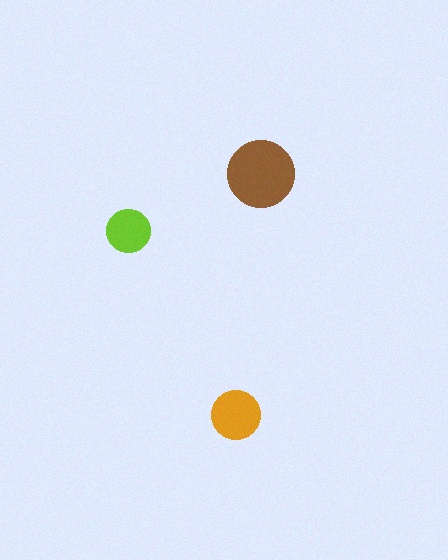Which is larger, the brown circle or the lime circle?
The brown one.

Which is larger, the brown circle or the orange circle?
The brown one.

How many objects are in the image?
There are 3 objects in the image.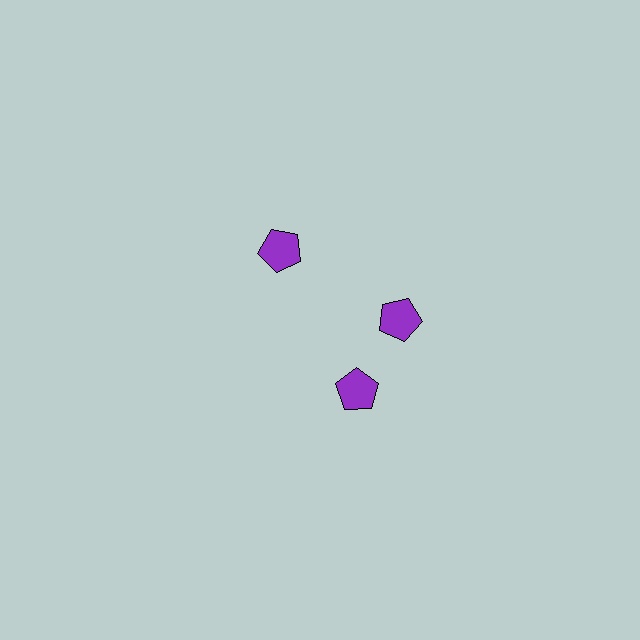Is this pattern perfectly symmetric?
No. The 3 purple pentagons are arranged in a ring, but one element near the 7 o'clock position is rotated out of alignment along the ring, breaking the 3-fold rotational symmetry.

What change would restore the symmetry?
The symmetry would be restored by rotating it back into even spacing with its neighbors so that all 3 pentagons sit at equal angles and equal distance from the center.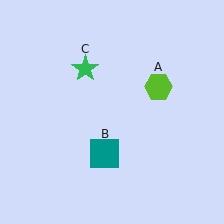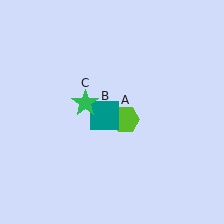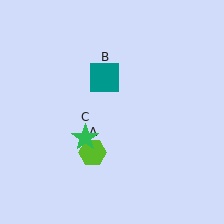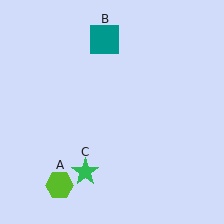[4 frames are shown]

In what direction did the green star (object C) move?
The green star (object C) moved down.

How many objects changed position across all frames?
3 objects changed position: lime hexagon (object A), teal square (object B), green star (object C).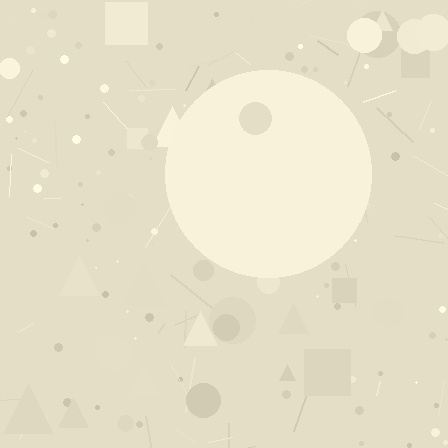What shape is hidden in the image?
A circle is hidden in the image.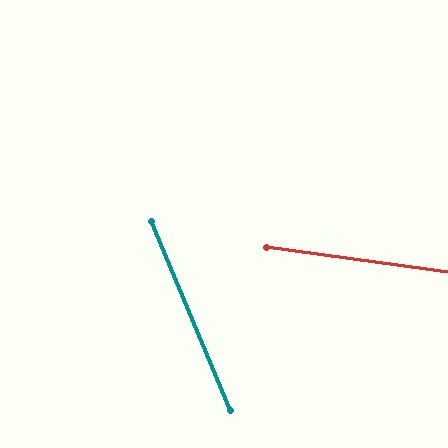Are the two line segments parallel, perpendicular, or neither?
Neither parallel nor perpendicular — they differ by about 59°.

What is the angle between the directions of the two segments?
Approximately 59 degrees.